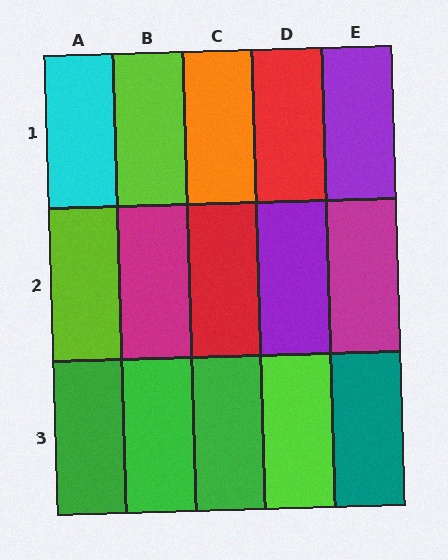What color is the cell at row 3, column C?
Green.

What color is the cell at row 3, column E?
Teal.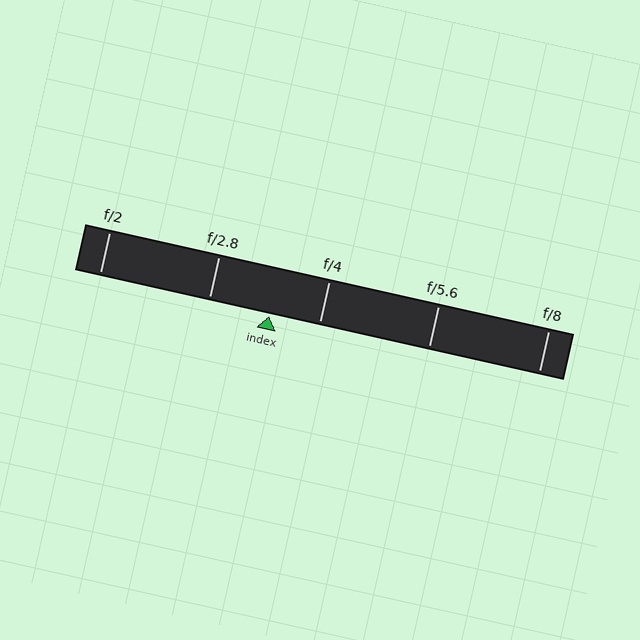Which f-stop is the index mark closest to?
The index mark is closest to f/4.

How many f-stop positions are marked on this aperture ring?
There are 5 f-stop positions marked.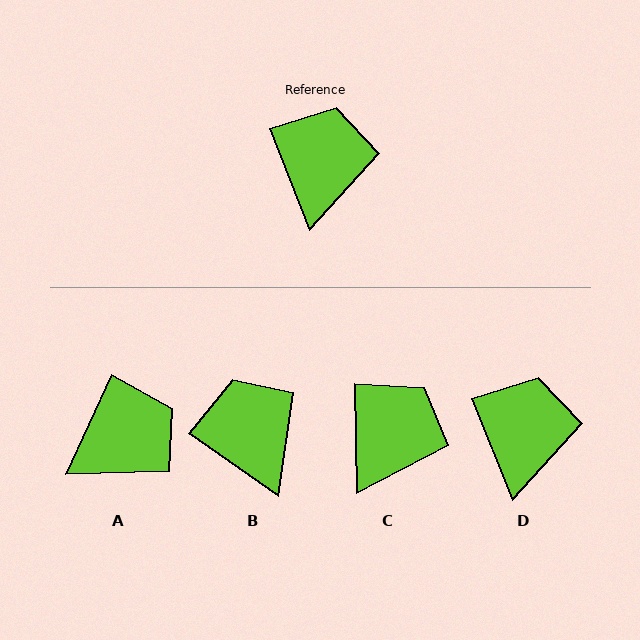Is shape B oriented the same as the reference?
No, it is off by about 34 degrees.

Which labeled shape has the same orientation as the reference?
D.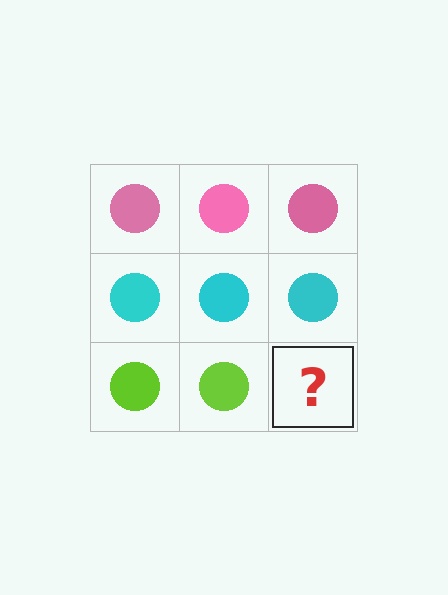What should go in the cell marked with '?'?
The missing cell should contain a lime circle.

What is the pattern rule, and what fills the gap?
The rule is that each row has a consistent color. The gap should be filled with a lime circle.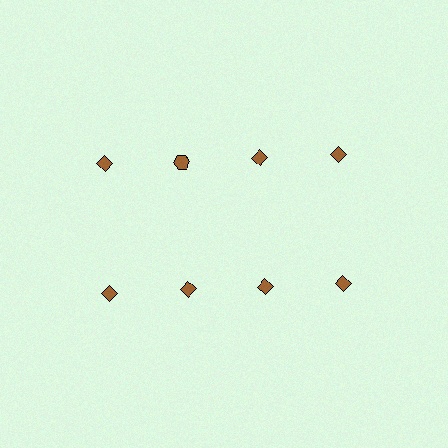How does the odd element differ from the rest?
It has a different shape: hexagon instead of diamond.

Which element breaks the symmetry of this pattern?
The brown hexagon in the top row, second from left column breaks the symmetry. All other shapes are brown diamonds.